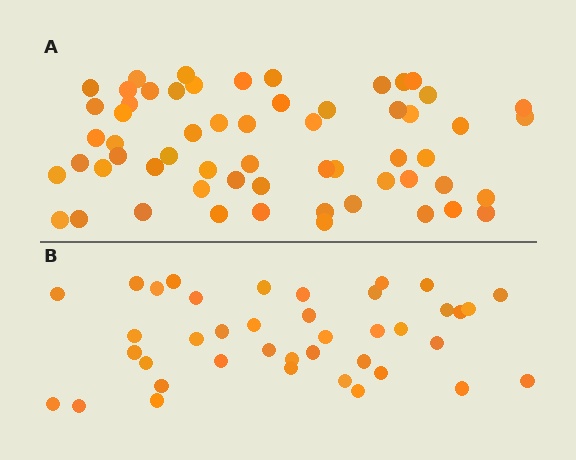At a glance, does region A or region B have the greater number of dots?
Region A (the top region) has more dots.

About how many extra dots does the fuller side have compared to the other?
Region A has approximately 20 more dots than region B.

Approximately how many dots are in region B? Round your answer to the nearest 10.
About 40 dots.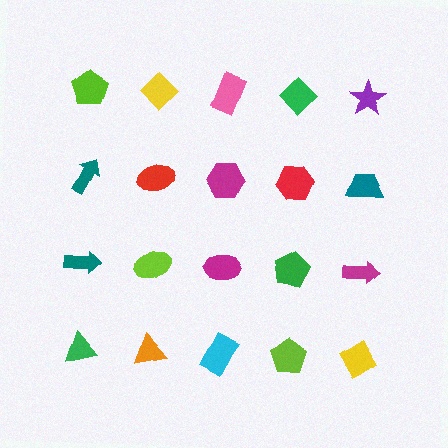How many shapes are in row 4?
5 shapes.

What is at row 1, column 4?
A green diamond.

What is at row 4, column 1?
A green triangle.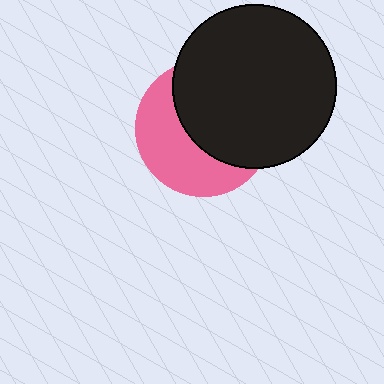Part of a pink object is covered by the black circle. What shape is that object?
It is a circle.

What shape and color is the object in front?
The object in front is a black circle.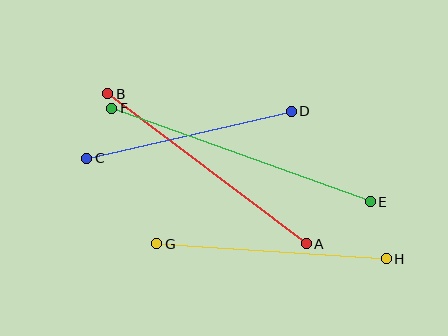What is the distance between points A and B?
The distance is approximately 249 pixels.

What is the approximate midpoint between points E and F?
The midpoint is at approximately (241, 155) pixels.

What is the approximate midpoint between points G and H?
The midpoint is at approximately (272, 251) pixels.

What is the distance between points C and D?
The distance is approximately 210 pixels.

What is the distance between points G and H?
The distance is approximately 230 pixels.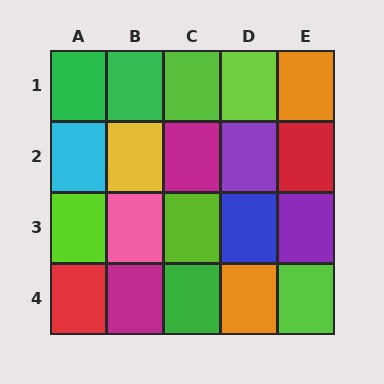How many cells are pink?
1 cell is pink.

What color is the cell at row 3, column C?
Lime.